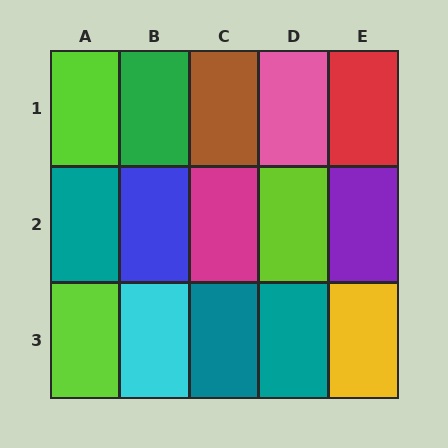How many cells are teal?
3 cells are teal.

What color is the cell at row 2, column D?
Lime.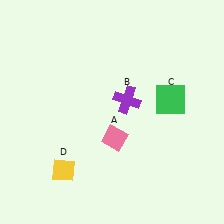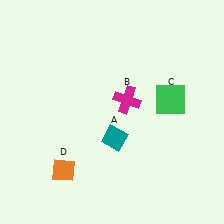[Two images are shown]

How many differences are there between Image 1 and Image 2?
There are 3 differences between the two images.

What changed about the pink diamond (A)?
In Image 1, A is pink. In Image 2, it changed to teal.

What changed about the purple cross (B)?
In Image 1, B is purple. In Image 2, it changed to magenta.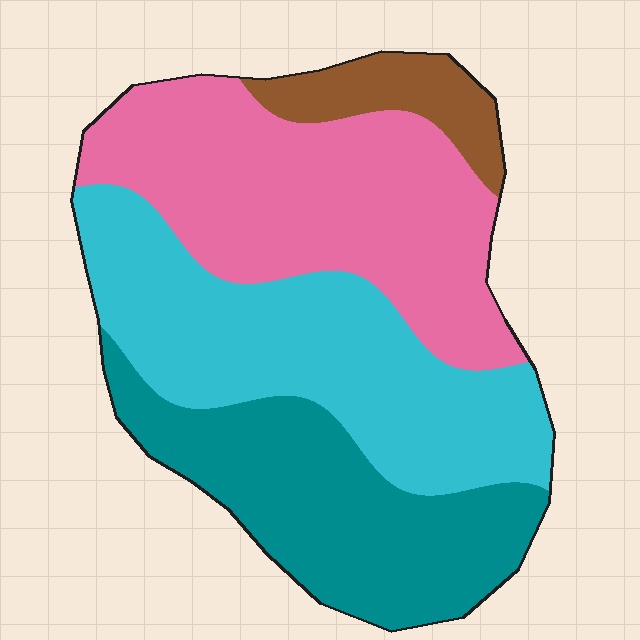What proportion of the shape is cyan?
Cyan takes up about one third (1/3) of the shape.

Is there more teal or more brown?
Teal.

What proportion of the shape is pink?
Pink covers 34% of the shape.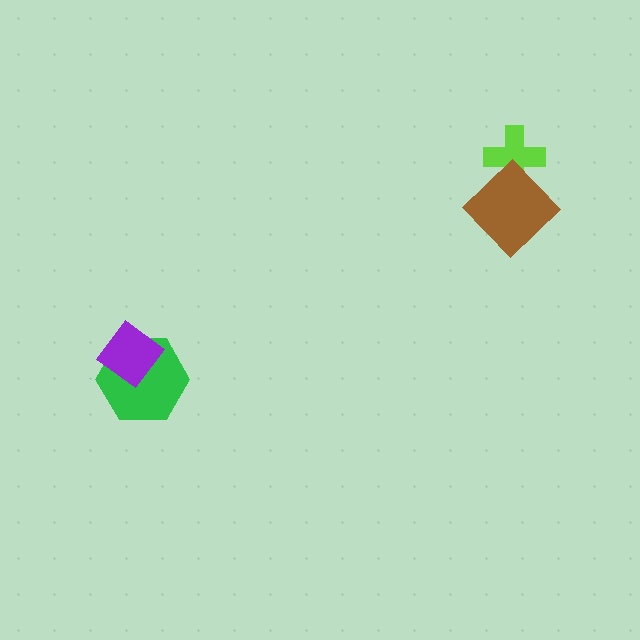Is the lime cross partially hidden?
Yes, it is partially covered by another shape.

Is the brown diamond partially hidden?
No, no other shape covers it.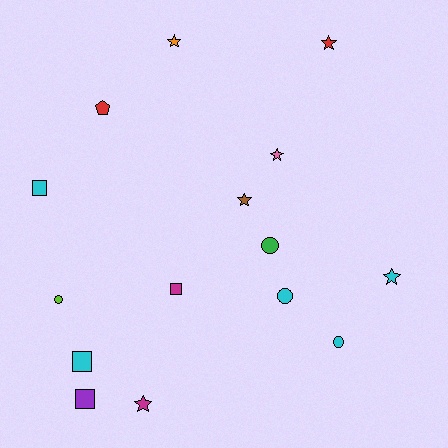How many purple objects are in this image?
There is 1 purple object.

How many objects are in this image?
There are 15 objects.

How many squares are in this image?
There are 4 squares.